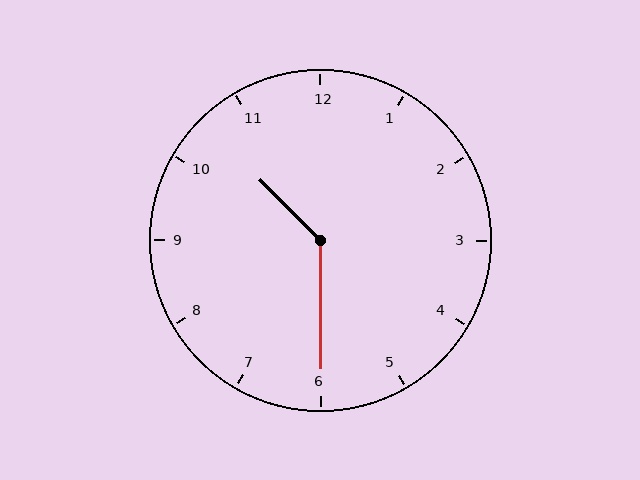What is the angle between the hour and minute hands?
Approximately 135 degrees.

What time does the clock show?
10:30.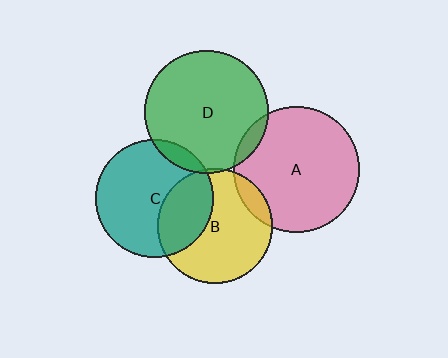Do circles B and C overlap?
Yes.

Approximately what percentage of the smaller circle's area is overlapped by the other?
Approximately 35%.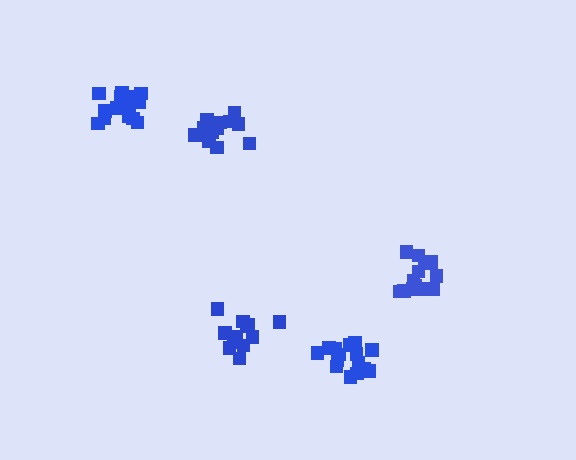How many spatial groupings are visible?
There are 5 spatial groupings.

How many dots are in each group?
Group 1: 16 dots, Group 2: 13 dots, Group 3: 12 dots, Group 4: 16 dots, Group 5: 15 dots (72 total).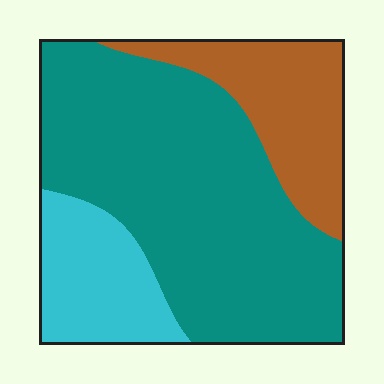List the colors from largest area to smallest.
From largest to smallest: teal, brown, cyan.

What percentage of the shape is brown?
Brown takes up less than a quarter of the shape.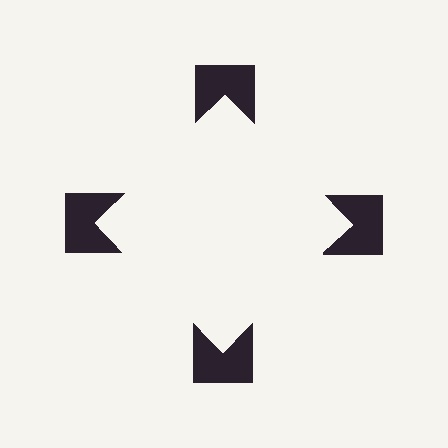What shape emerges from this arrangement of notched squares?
An illusory square — its edges are inferred from the aligned wedge cuts in the notched squares, not physically drawn.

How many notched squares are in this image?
There are 4 — one at each vertex of the illusory square.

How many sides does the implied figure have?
4 sides.